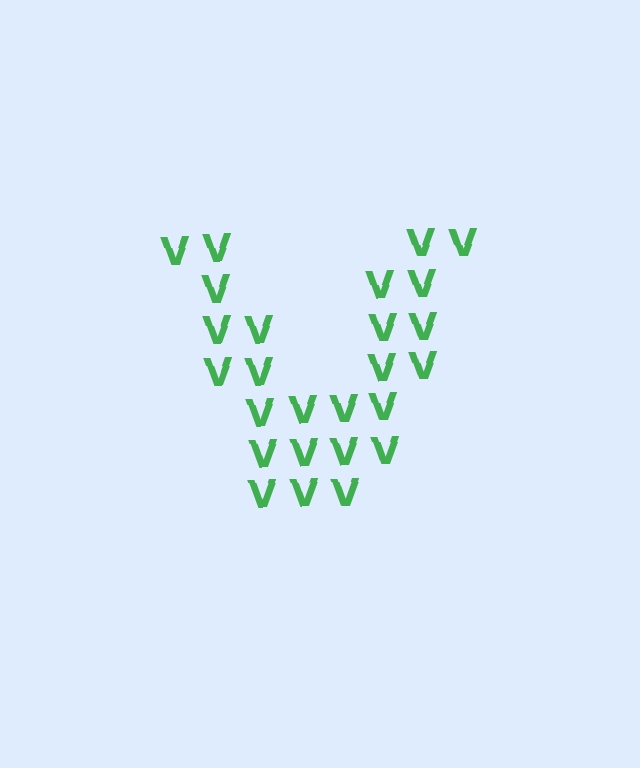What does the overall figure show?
The overall figure shows the letter V.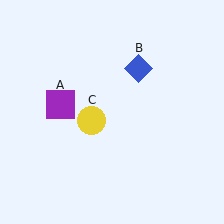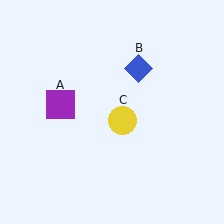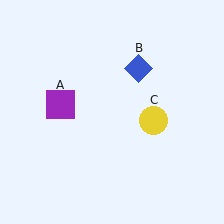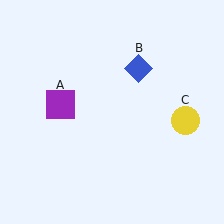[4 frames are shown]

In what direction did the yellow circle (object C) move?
The yellow circle (object C) moved right.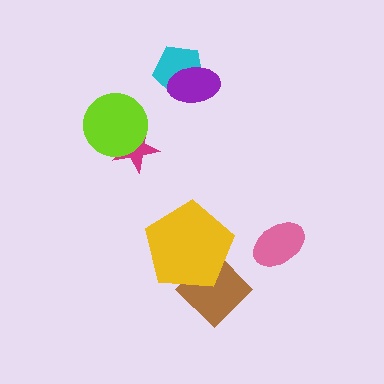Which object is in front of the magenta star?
The lime circle is in front of the magenta star.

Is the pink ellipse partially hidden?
No, no other shape covers it.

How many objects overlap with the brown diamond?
1 object overlaps with the brown diamond.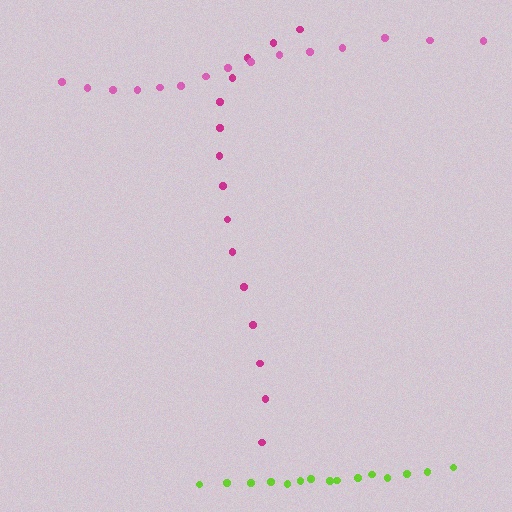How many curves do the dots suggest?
There are 3 distinct paths.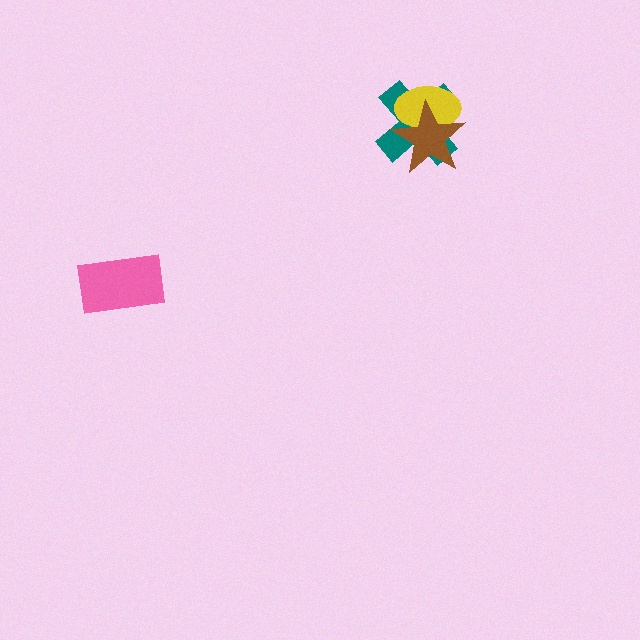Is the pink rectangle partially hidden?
No, no other shape covers it.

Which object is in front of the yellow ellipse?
The brown star is in front of the yellow ellipse.